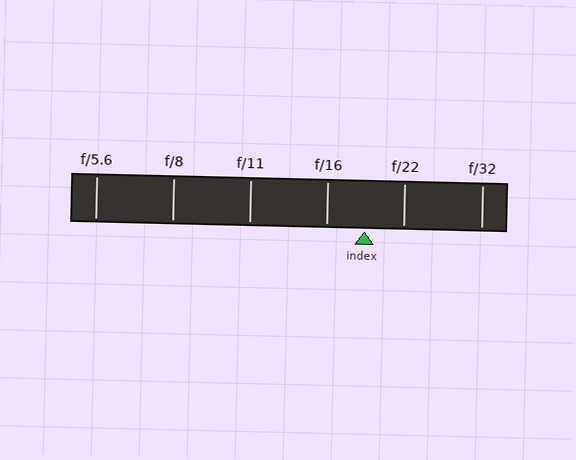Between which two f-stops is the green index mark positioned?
The index mark is between f/16 and f/22.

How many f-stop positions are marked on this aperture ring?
There are 6 f-stop positions marked.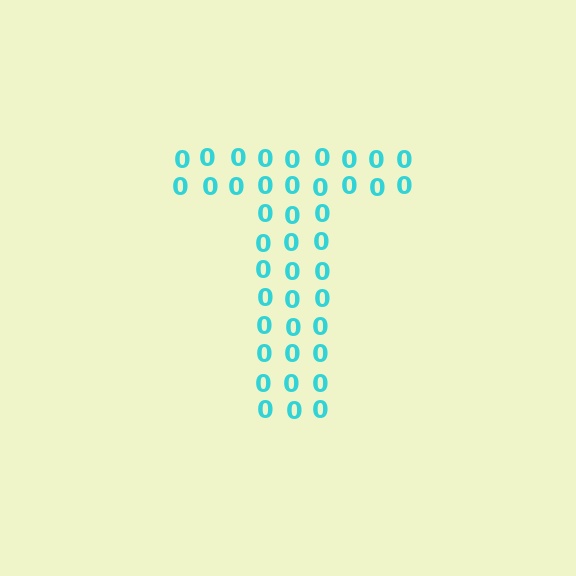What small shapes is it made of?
It is made of small digit 0's.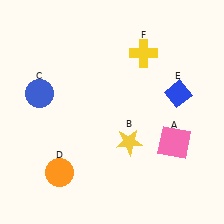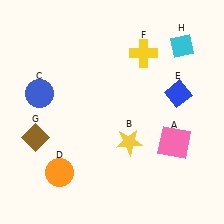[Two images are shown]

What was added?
A brown diamond (G), a cyan diamond (H) were added in Image 2.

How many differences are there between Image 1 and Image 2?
There are 2 differences between the two images.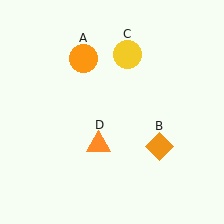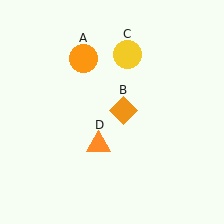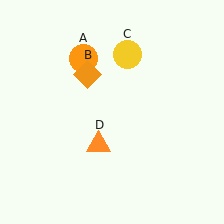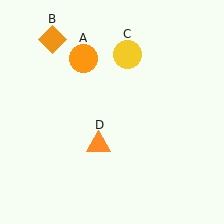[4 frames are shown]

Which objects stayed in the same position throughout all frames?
Orange circle (object A) and yellow circle (object C) and orange triangle (object D) remained stationary.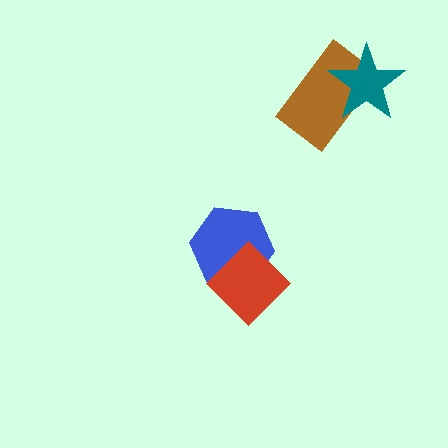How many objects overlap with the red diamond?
1 object overlaps with the red diamond.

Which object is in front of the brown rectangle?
The teal star is in front of the brown rectangle.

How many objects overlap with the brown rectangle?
1 object overlaps with the brown rectangle.